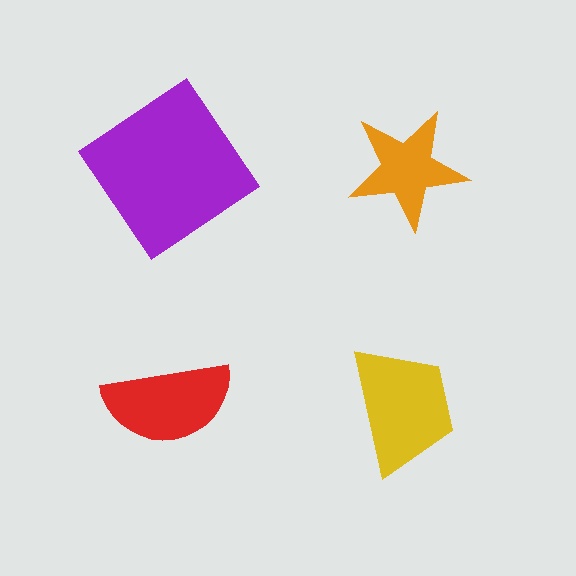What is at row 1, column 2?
An orange star.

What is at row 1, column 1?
A purple diamond.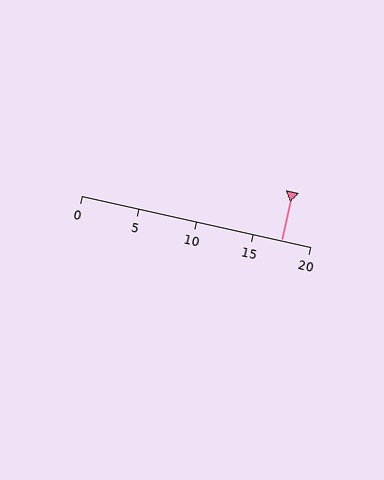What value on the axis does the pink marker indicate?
The marker indicates approximately 17.5.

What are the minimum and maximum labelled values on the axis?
The axis runs from 0 to 20.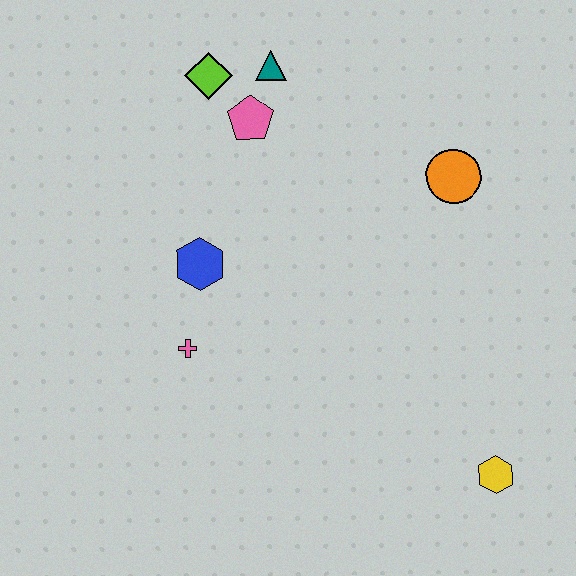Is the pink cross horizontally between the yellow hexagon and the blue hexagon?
No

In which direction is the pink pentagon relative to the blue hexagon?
The pink pentagon is above the blue hexagon.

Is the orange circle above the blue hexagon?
Yes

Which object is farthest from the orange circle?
The pink cross is farthest from the orange circle.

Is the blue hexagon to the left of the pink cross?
No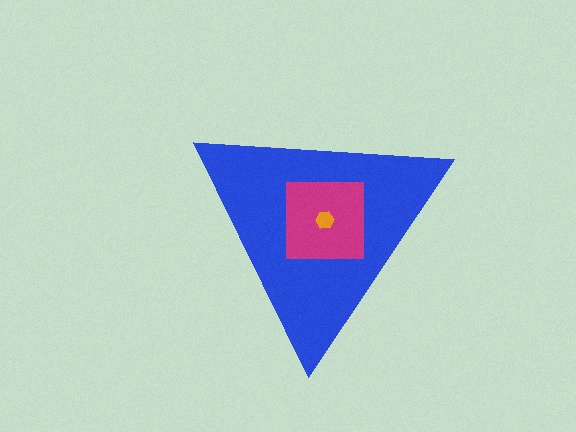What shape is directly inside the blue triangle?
The magenta square.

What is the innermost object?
The orange hexagon.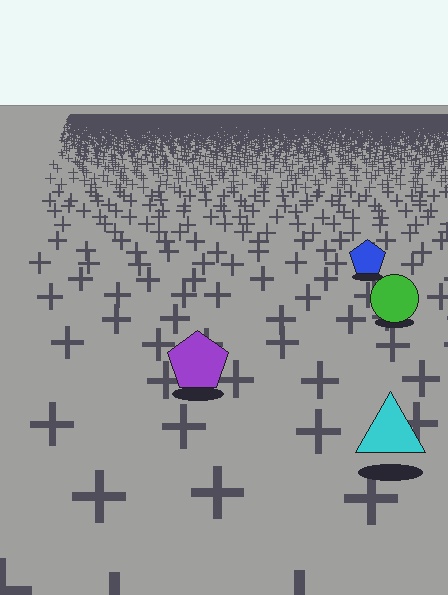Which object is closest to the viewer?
The cyan triangle is closest. The texture marks near it are larger and more spread out.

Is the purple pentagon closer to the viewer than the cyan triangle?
No. The cyan triangle is closer — you can tell from the texture gradient: the ground texture is coarser near it.